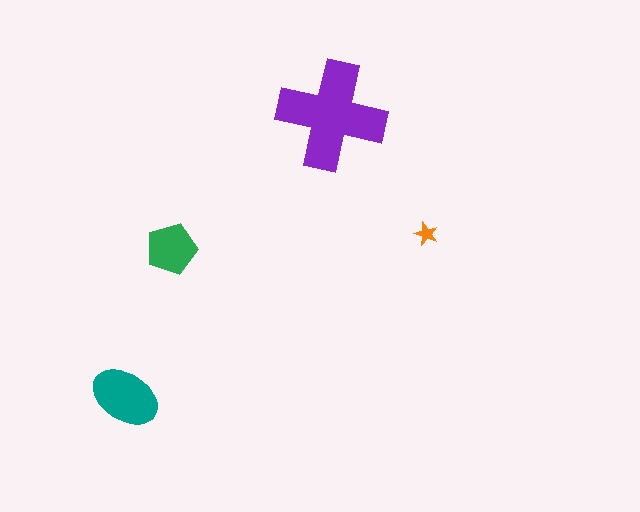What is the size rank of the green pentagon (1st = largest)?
3rd.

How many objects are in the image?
There are 4 objects in the image.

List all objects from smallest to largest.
The orange star, the green pentagon, the teal ellipse, the purple cross.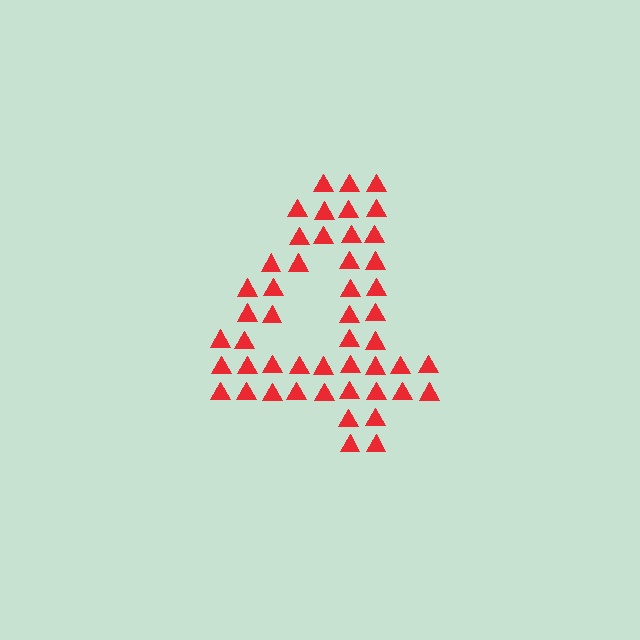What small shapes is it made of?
It is made of small triangles.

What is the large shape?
The large shape is the digit 4.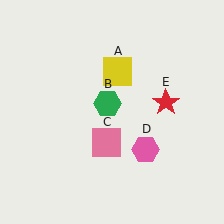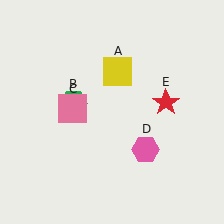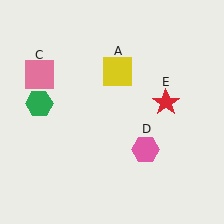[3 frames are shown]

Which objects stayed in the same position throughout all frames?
Yellow square (object A) and pink hexagon (object D) and red star (object E) remained stationary.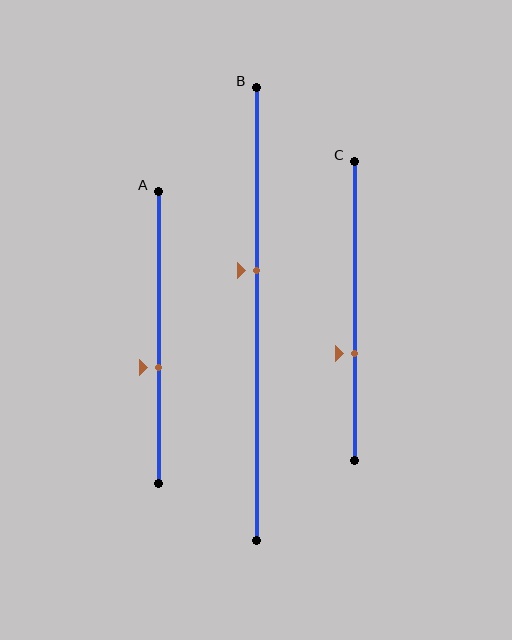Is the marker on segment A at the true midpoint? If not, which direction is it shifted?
No, the marker on segment A is shifted downward by about 10% of the segment length.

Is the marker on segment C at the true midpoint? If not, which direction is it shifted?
No, the marker on segment C is shifted downward by about 14% of the segment length.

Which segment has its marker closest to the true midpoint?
Segment B has its marker closest to the true midpoint.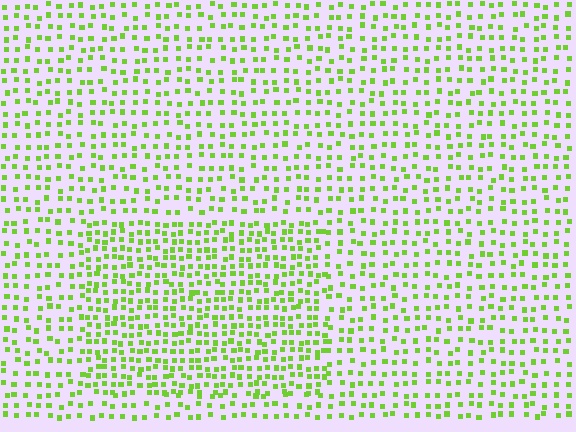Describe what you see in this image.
The image contains small lime elements arranged at two different densities. A rectangle-shaped region is visible where the elements are more densely packed than the surrounding area.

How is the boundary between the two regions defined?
The boundary is defined by a change in element density (approximately 1.6x ratio). All elements are the same color, size, and shape.